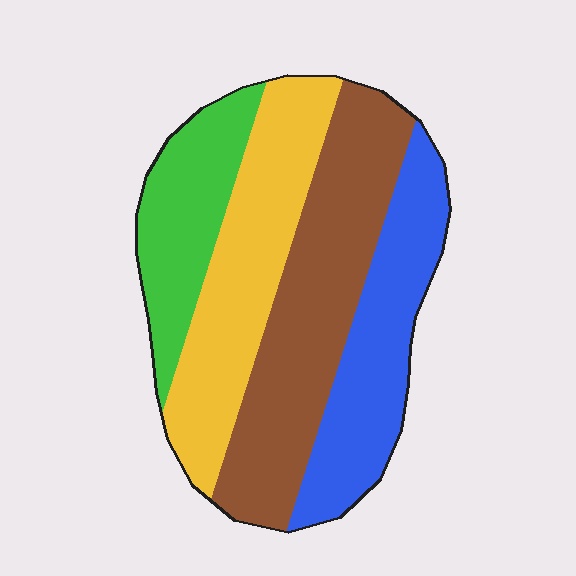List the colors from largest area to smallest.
From largest to smallest: brown, yellow, blue, green.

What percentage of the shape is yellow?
Yellow takes up about one quarter (1/4) of the shape.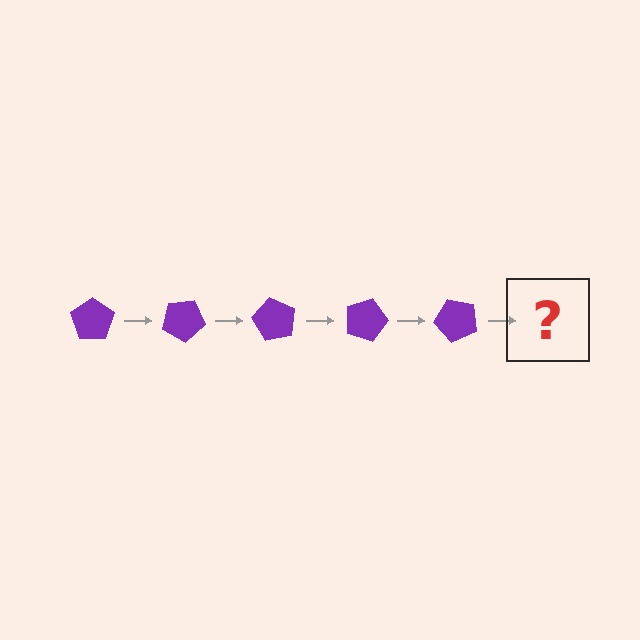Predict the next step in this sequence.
The next step is a purple pentagon rotated 150 degrees.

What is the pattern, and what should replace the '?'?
The pattern is that the pentagon rotates 30 degrees each step. The '?' should be a purple pentagon rotated 150 degrees.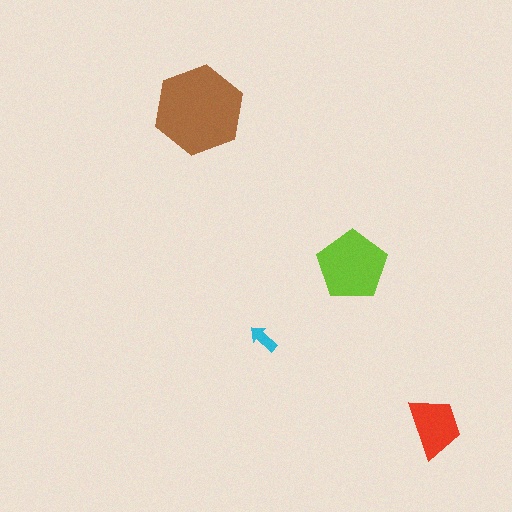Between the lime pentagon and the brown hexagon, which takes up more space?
The brown hexagon.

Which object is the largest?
The brown hexagon.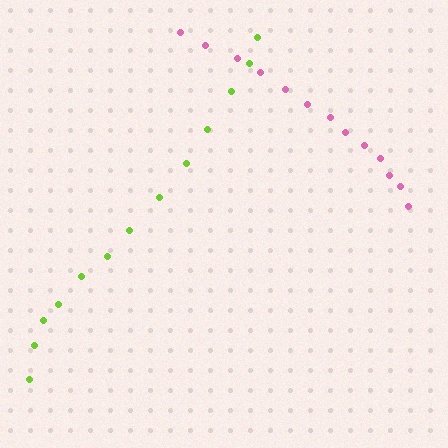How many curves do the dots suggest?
There are 2 distinct paths.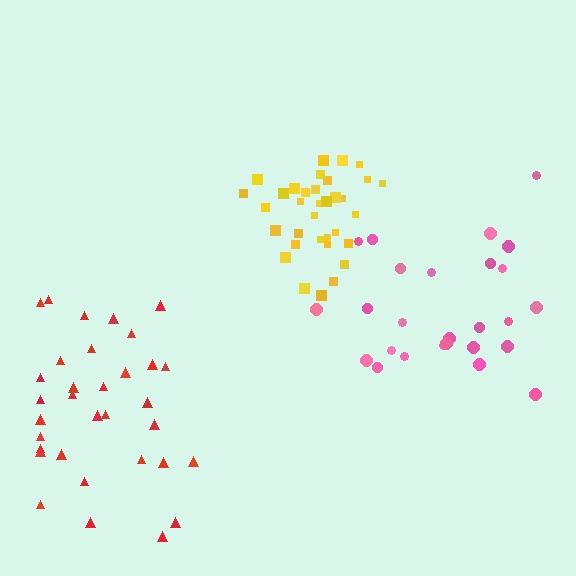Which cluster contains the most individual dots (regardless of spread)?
Yellow (34).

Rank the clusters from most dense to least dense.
yellow, red, pink.